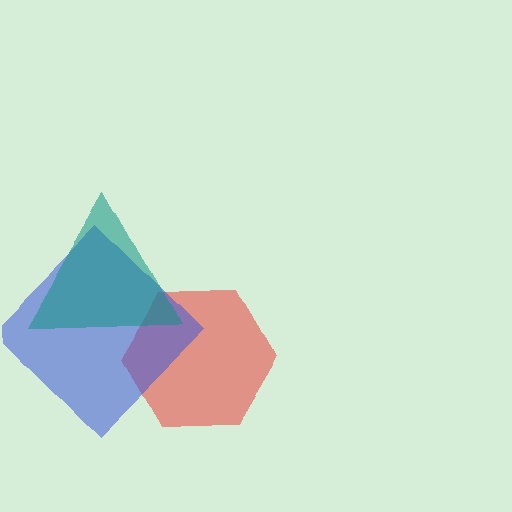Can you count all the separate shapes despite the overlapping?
Yes, there are 3 separate shapes.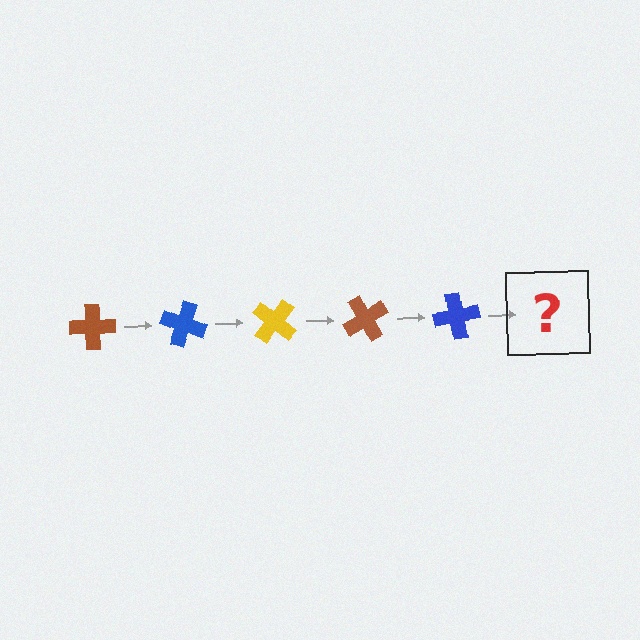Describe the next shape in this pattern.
It should be a yellow cross, rotated 100 degrees from the start.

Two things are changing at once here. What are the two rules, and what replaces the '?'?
The two rules are that it rotates 20 degrees each step and the color cycles through brown, blue, and yellow. The '?' should be a yellow cross, rotated 100 degrees from the start.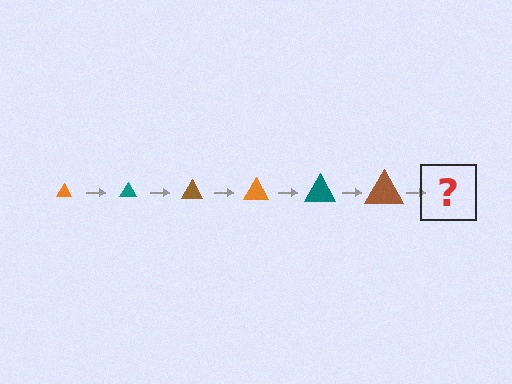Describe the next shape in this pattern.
It should be an orange triangle, larger than the previous one.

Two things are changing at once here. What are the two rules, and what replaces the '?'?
The two rules are that the triangle grows larger each step and the color cycles through orange, teal, and brown. The '?' should be an orange triangle, larger than the previous one.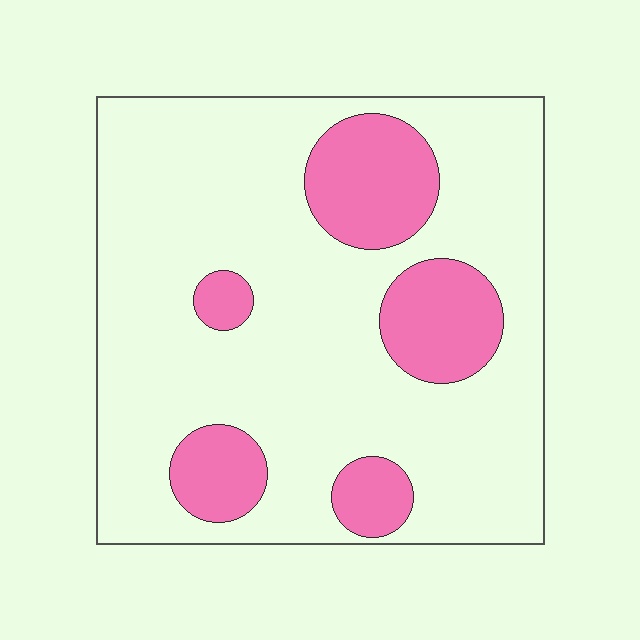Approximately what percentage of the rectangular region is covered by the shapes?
Approximately 20%.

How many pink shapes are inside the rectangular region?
5.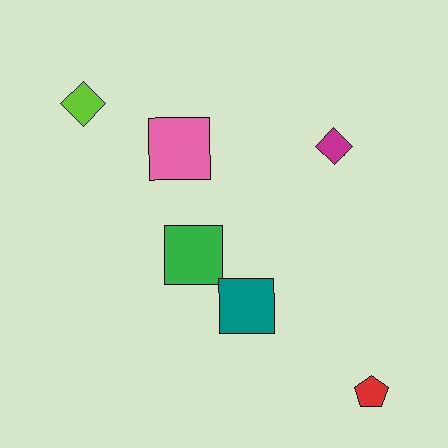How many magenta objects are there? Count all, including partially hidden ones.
There is 1 magenta object.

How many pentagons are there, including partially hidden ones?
There is 1 pentagon.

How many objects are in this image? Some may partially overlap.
There are 6 objects.